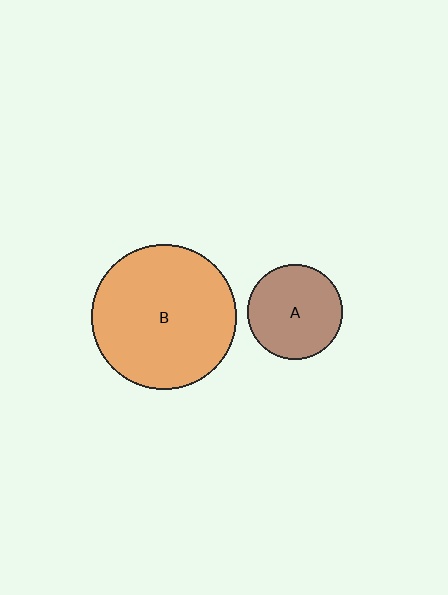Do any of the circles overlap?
No, none of the circles overlap.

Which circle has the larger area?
Circle B (orange).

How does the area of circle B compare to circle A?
Approximately 2.3 times.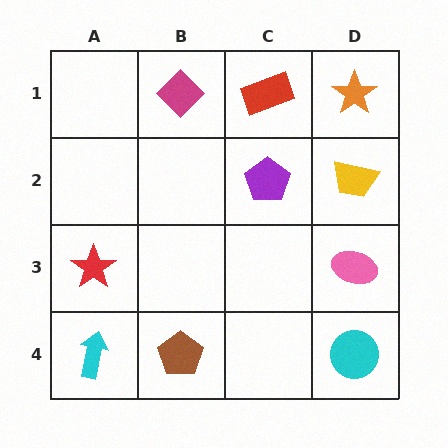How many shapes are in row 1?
3 shapes.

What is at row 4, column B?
A brown pentagon.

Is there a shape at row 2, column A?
No, that cell is empty.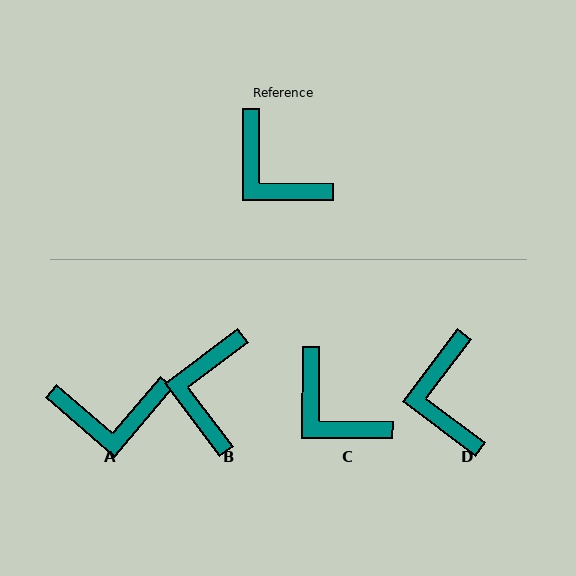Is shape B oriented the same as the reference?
No, it is off by about 53 degrees.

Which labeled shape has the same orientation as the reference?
C.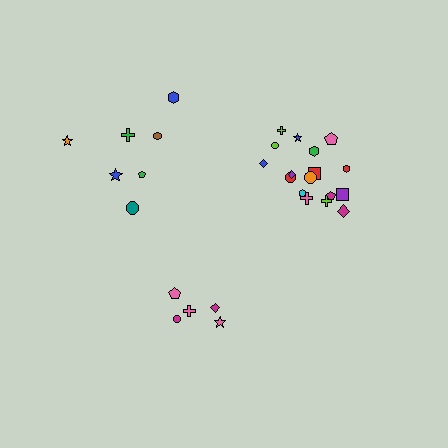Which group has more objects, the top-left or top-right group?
The top-right group.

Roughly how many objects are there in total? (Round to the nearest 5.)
Roughly 30 objects in total.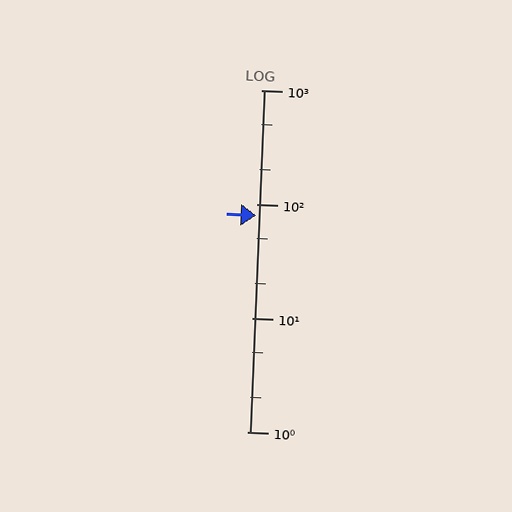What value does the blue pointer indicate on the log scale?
The pointer indicates approximately 79.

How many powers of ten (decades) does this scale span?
The scale spans 3 decades, from 1 to 1000.